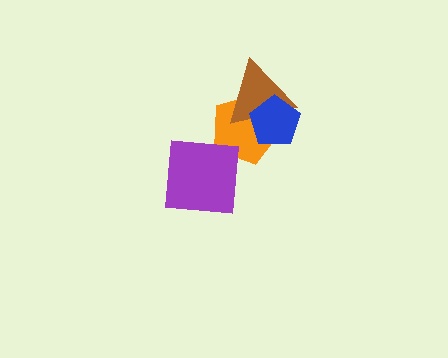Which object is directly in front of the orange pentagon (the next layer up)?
The brown triangle is directly in front of the orange pentagon.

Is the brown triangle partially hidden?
Yes, it is partially covered by another shape.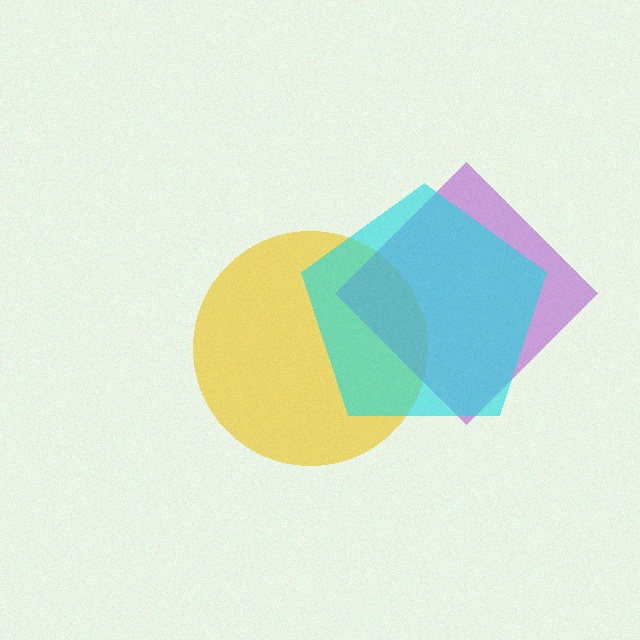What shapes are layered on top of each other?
The layered shapes are: a yellow circle, a purple diamond, a cyan pentagon.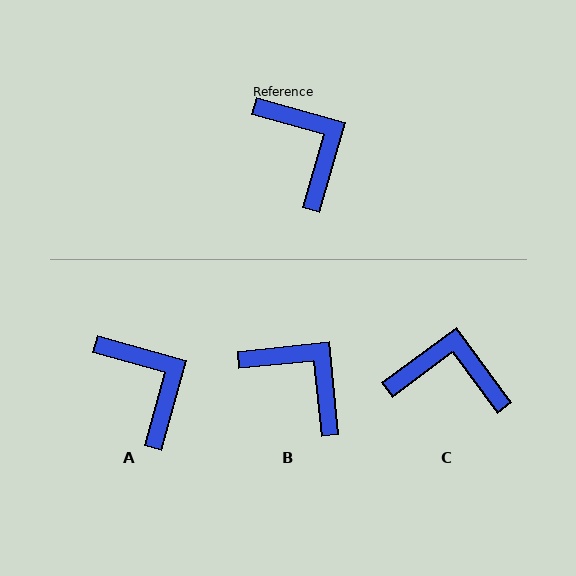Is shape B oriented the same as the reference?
No, it is off by about 22 degrees.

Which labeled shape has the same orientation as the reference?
A.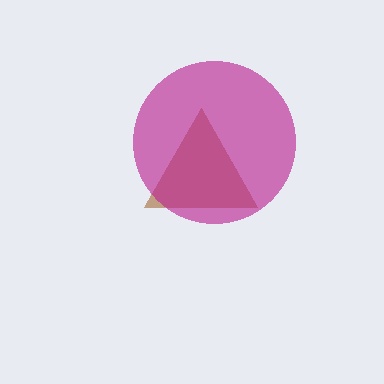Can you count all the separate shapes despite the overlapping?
Yes, there are 2 separate shapes.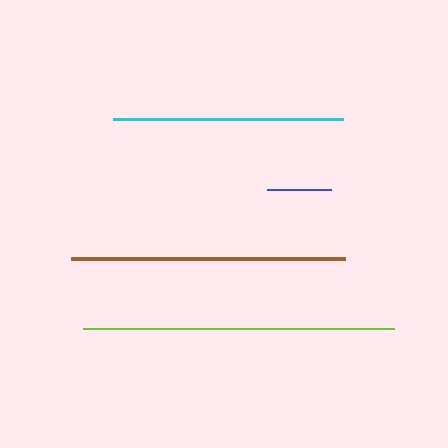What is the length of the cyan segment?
The cyan segment is approximately 230 pixels long.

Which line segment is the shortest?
The blue line is the shortest at approximately 64 pixels.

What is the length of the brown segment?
The brown segment is approximately 274 pixels long.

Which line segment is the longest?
The lime line is the longest at approximately 311 pixels.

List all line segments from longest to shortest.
From longest to shortest: lime, brown, cyan, blue.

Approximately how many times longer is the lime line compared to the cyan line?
The lime line is approximately 1.4 times the length of the cyan line.